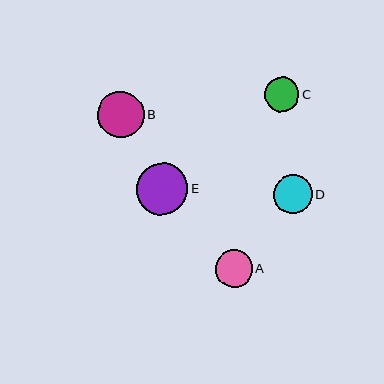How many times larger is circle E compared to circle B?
Circle E is approximately 1.1 times the size of circle B.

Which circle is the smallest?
Circle C is the smallest with a size of approximately 34 pixels.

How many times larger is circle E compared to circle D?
Circle E is approximately 1.3 times the size of circle D.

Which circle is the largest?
Circle E is the largest with a size of approximately 52 pixels.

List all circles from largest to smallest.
From largest to smallest: E, B, D, A, C.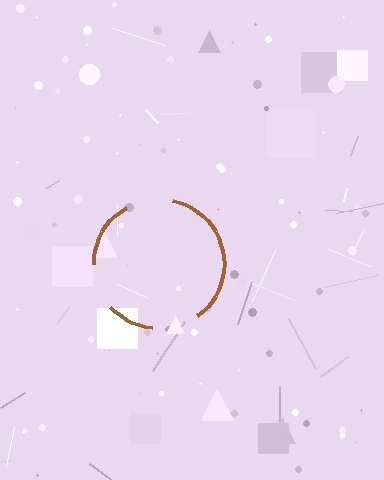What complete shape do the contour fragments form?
The contour fragments form a circle.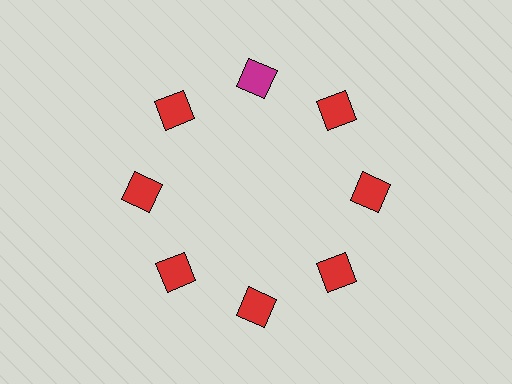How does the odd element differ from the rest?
It has a different color: magenta instead of red.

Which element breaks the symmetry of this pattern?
The magenta square at roughly the 12 o'clock position breaks the symmetry. All other shapes are red squares.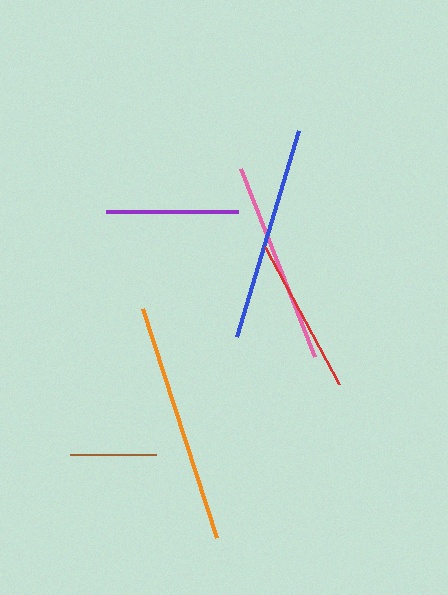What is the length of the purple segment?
The purple segment is approximately 133 pixels long.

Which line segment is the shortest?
The brown line is the shortest at approximately 87 pixels.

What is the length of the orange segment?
The orange segment is approximately 241 pixels long.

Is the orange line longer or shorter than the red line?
The orange line is longer than the red line.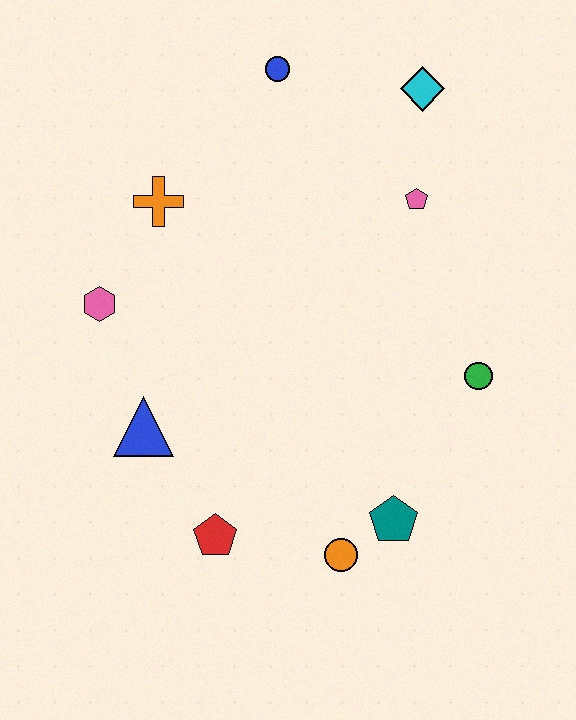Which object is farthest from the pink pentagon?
The red pentagon is farthest from the pink pentagon.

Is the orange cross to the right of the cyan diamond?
No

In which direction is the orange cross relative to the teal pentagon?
The orange cross is above the teal pentagon.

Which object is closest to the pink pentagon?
The cyan diamond is closest to the pink pentagon.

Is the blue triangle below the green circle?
Yes